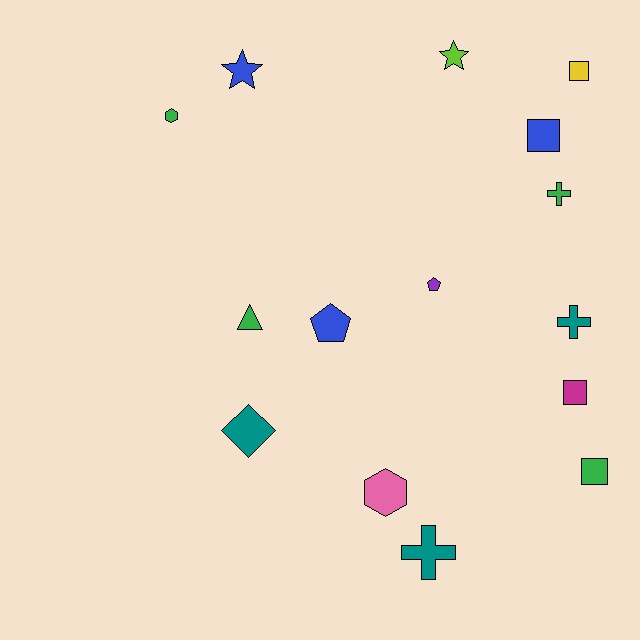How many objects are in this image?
There are 15 objects.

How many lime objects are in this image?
There is 1 lime object.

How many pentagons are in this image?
There are 2 pentagons.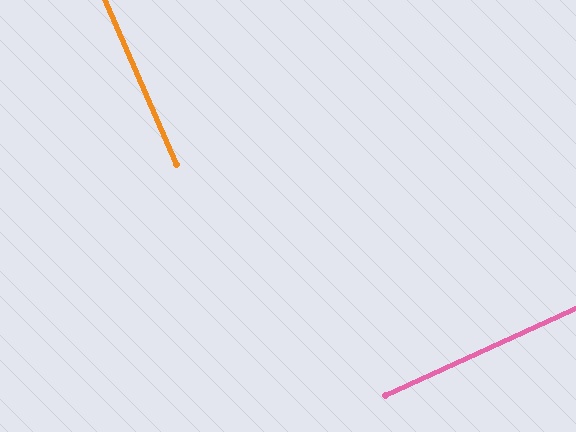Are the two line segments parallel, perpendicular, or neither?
Perpendicular — they meet at approximately 89°.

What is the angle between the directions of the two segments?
Approximately 89 degrees.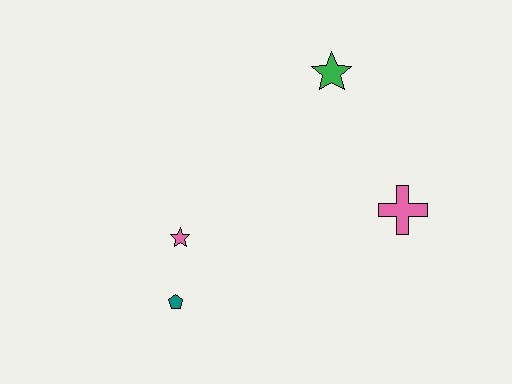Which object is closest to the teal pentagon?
The pink star is closest to the teal pentagon.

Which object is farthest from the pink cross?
The teal pentagon is farthest from the pink cross.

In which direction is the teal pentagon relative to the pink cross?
The teal pentagon is to the left of the pink cross.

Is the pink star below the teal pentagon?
No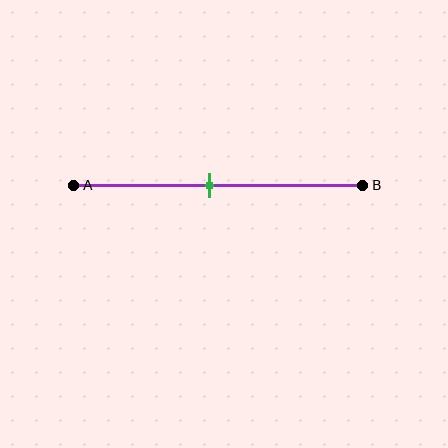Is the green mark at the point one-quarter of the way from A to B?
No, the mark is at about 45% from A, not at the 25% one-quarter point.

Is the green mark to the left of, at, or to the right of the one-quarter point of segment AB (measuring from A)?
The green mark is to the right of the one-quarter point of segment AB.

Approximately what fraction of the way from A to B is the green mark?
The green mark is approximately 45% of the way from A to B.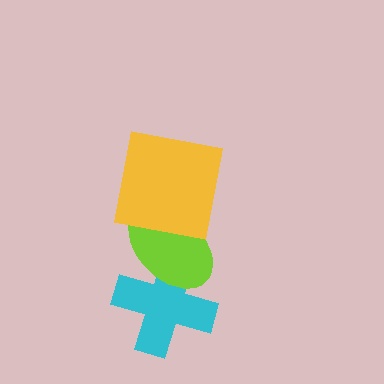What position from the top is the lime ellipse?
The lime ellipse is 2nd from the top.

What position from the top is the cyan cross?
The cyan cross is 3rd from the top.